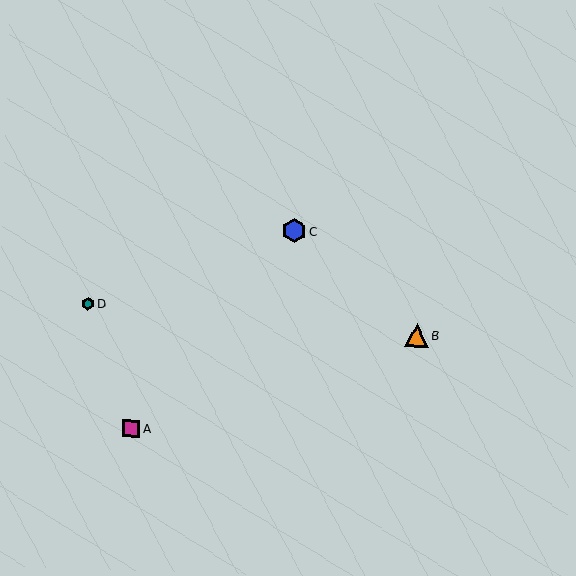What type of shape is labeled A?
Shape A is a magenta square.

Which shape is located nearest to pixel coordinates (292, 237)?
The blue hexagon (labeled C) at (294, 231) is nearest to that location.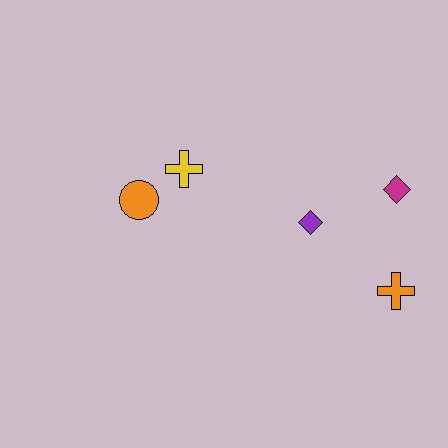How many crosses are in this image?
There are 2 crosses.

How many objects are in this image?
There are 5 objects.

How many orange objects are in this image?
There are 2 orange objects.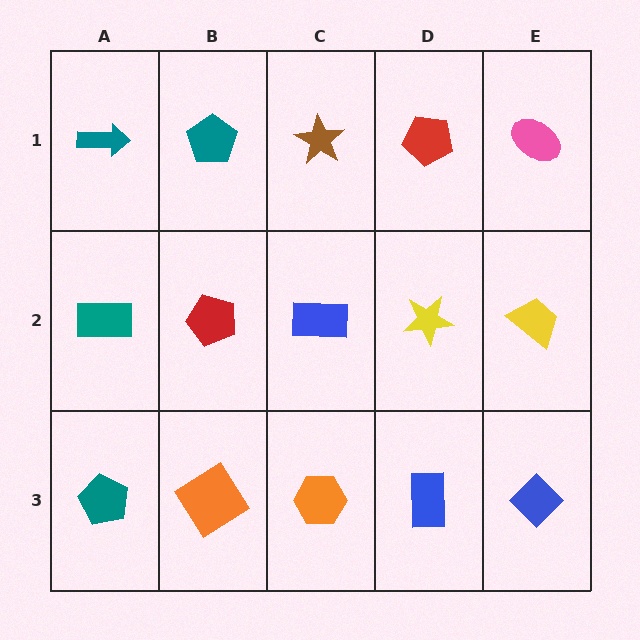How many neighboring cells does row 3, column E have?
2.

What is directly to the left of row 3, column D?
An orange hexagon.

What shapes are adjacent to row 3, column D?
A yellow star (row 2, column D), an orange hexagon (row 3, column C), a blue diamond (row 3, column E).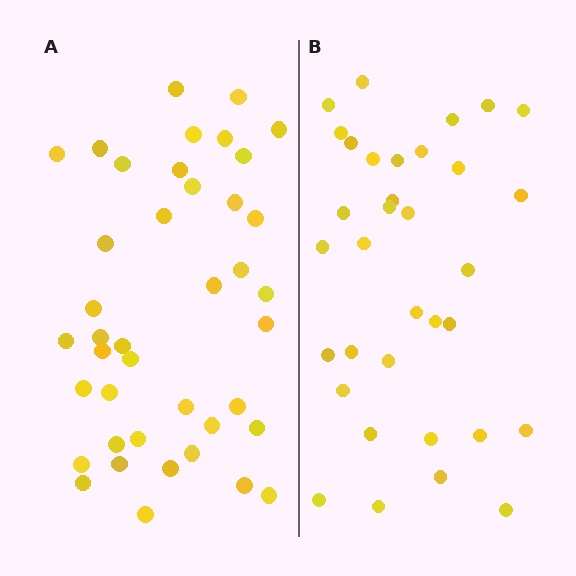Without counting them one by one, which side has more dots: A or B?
Region A (the left region) has more dots.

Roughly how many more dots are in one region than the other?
Region A has roughly 8 or so more dots than region B.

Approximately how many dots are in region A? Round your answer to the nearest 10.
About 40 dots. (The exact count is 41, which rounds to 40.)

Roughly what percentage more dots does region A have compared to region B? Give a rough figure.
About 20% more.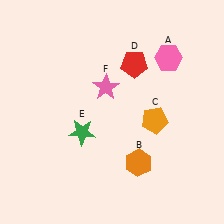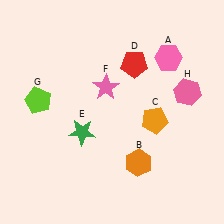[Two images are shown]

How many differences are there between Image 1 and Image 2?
There are 2 differences between the two images.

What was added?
A lime pentagon (G), a pink hexagon (H) were added in Image 2.